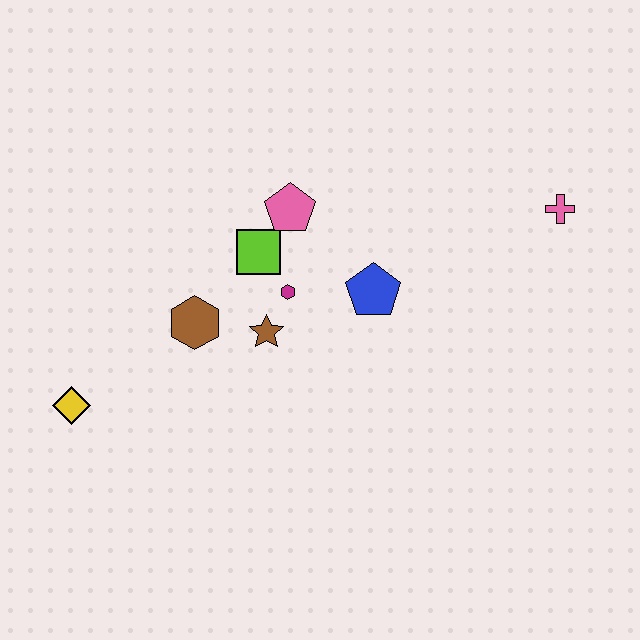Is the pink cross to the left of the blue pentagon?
No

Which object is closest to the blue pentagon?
The magenta hexagon is closest to the blue pentagon.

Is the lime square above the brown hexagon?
Yes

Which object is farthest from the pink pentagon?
The yellow diamond is farthest from the pink pentagon.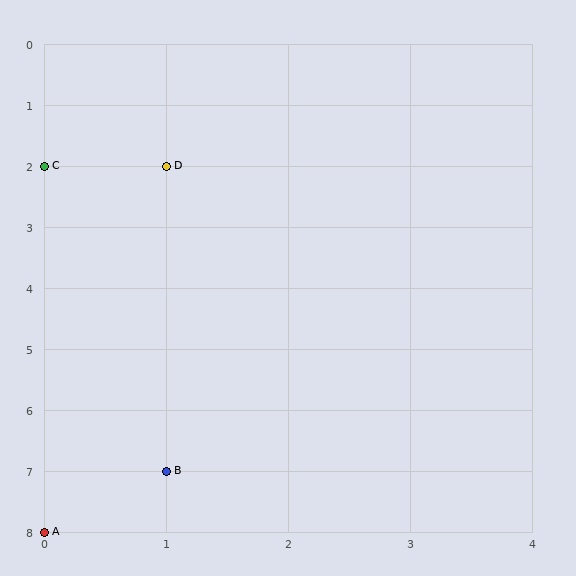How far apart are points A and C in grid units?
Points A and C are 6 rows apart.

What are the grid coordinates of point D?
Point D is at grid coordinates (1, 2).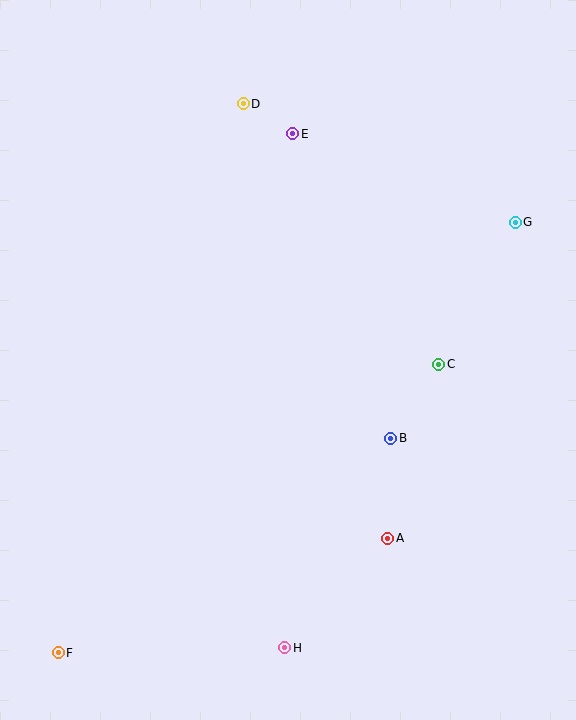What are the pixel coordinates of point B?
Point B is at (391, 438).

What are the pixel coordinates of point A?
Point A is at (388, 538).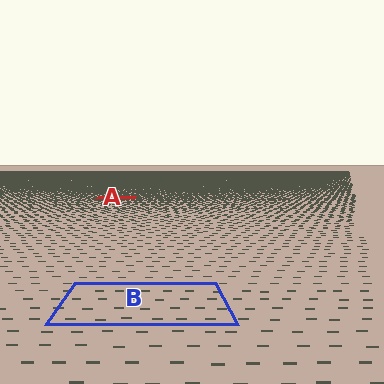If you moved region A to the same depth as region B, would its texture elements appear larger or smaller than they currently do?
They would appear larger. At a closer depth, the same texture elements are projected at a bigger on-screen size.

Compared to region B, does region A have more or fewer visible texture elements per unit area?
Region A has more texture elements per unit area — they are packed more densely because it is farther away.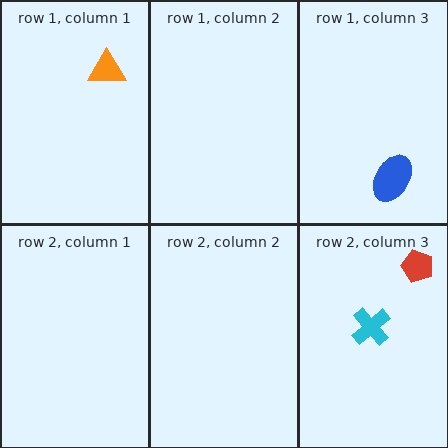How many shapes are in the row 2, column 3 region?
2.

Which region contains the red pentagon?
The row 2, column 3 region.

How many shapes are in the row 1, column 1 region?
1.